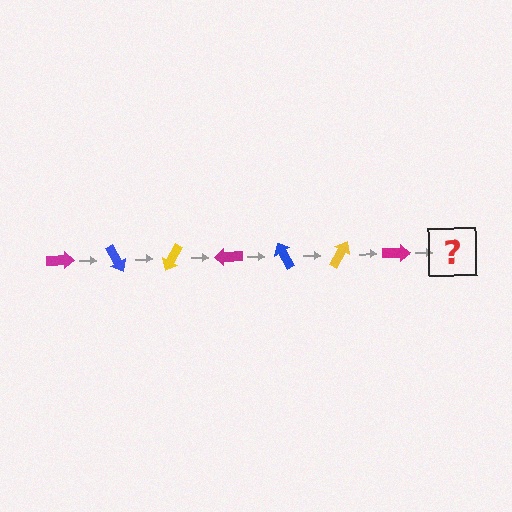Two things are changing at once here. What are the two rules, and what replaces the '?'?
The two rules are that it rotates 60 degrees each step and the color cycles through magenta, blue, and yellow. The '?' should be a blue arrow, rotated 420 degrees from the start.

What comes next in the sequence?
The next element should be a blue arrow, rotated 420 degrees from the start.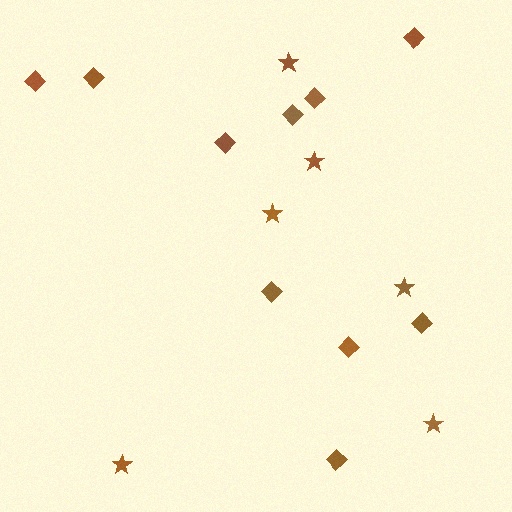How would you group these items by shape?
There are 2 groups: one group of diamonds (10) and one group of stars (6).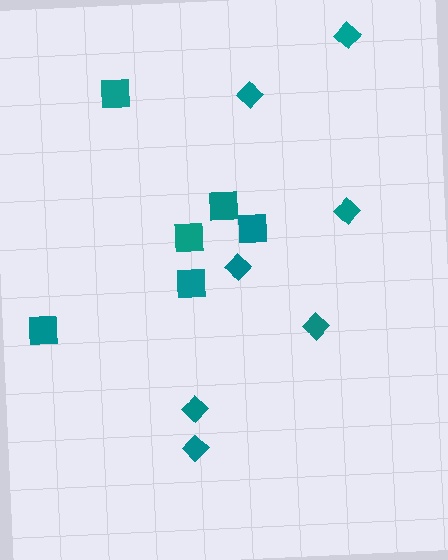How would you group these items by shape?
There are 2 groups: one group of squares (6) and one group of diamonds (7).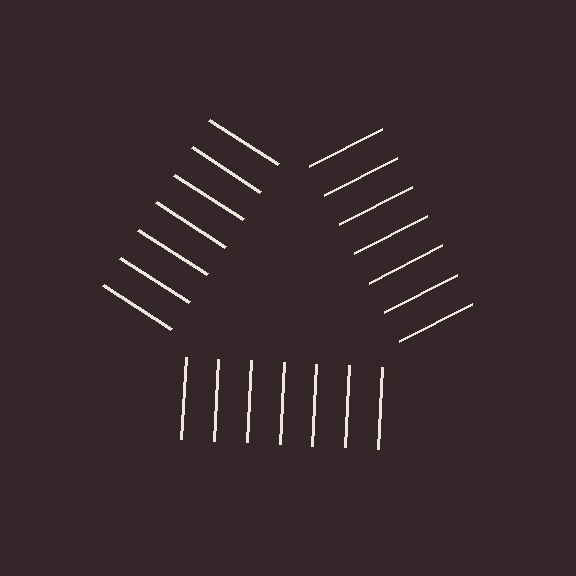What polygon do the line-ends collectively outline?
An illusory triangle — the line segments terminate on its edges but no continuous stroke is drawn.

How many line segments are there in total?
21 — 7 along each of the 3 edges.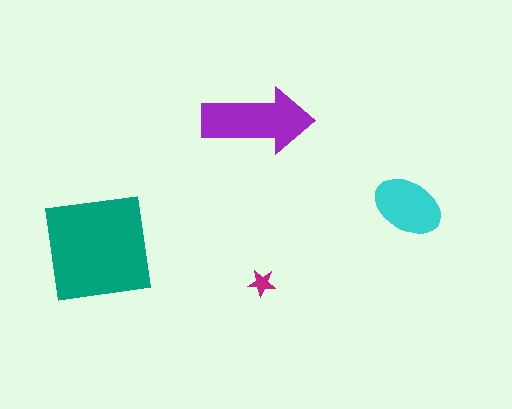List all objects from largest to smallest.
The teal square, the purple arrow, the cyan ellipse, the magenta star.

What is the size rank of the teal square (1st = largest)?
1st.